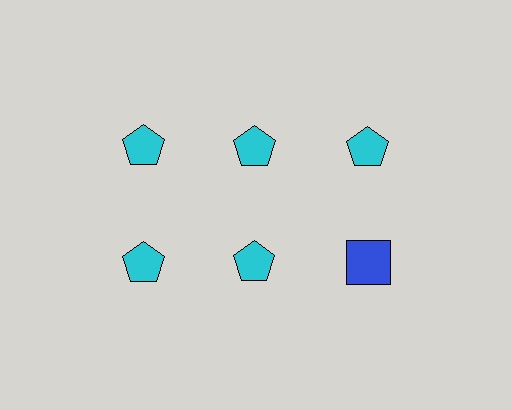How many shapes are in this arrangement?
There are 6 shapes arranged in a grid pattern.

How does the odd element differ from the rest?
It differs in both color (blue instead of cyan) and shape (square instead of pentagon).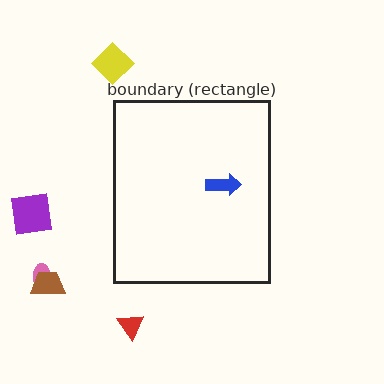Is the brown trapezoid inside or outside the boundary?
Outside.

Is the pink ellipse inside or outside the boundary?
Outside.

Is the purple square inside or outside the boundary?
Outside.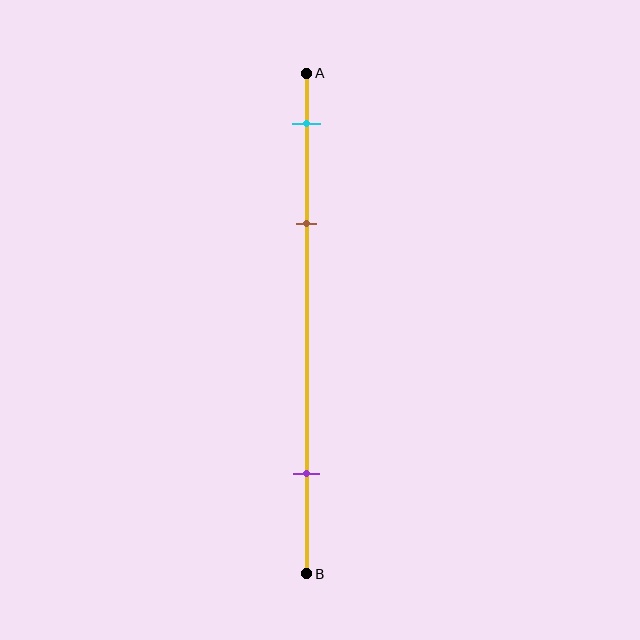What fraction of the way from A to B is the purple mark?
The purple mark is approximately 80% (0.8) of the way from A to B.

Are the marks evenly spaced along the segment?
No, the marks are not evenly spaced.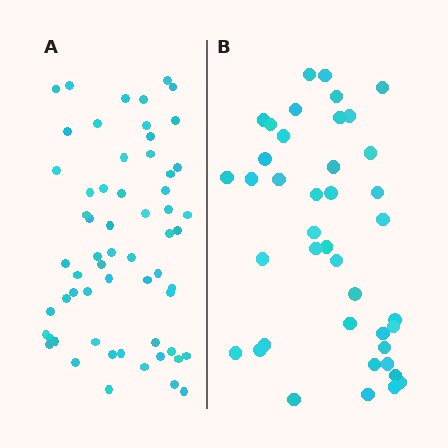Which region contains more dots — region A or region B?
Region A (the left region) has more dots.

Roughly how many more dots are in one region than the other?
Region A has approximately 20 more dots than region B.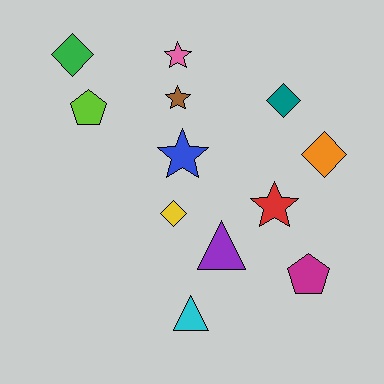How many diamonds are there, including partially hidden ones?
There are 4 diamonds.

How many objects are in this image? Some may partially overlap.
There are 12 objects.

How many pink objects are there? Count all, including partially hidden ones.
There is 1 pink object.